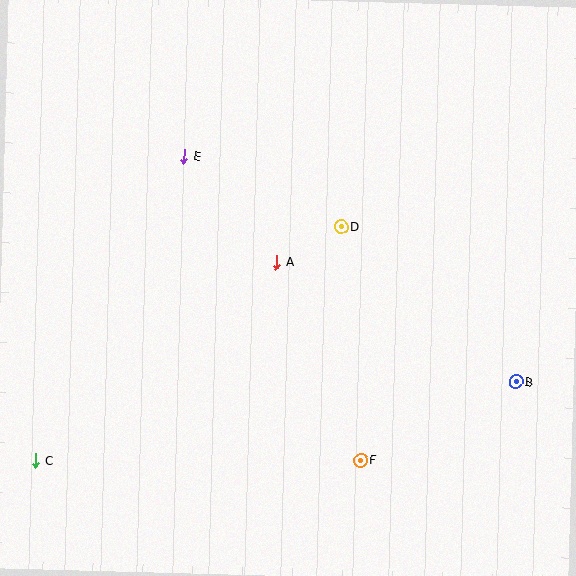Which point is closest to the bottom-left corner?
Point C is closest to the bottom-left corner.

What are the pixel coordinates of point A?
Point A is at (277, 262).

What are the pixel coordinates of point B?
Point B is at (516, 382).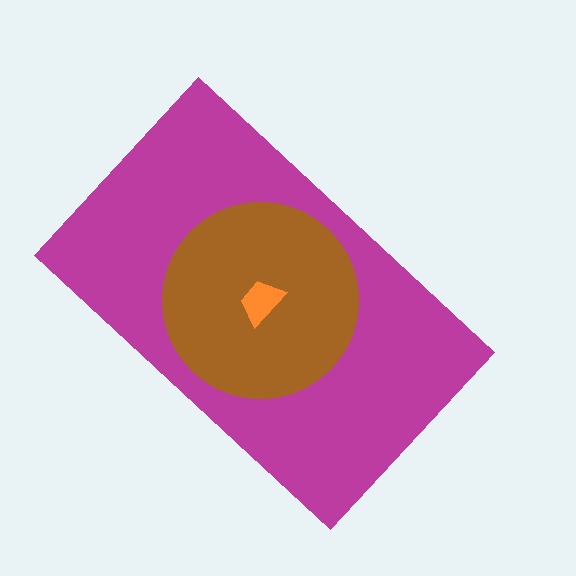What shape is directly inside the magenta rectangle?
The brown circle.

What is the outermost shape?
The magenta rectangle.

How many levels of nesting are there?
3.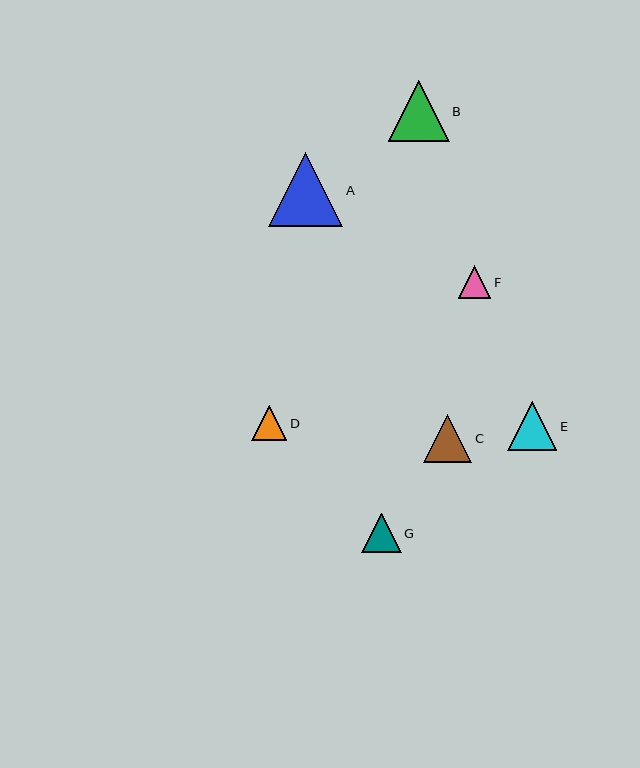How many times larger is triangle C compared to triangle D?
Triangle C is approximately 1.4 times the size of triangle D.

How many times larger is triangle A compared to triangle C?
Triangle A is approximately 1.6 times the size of triangle C.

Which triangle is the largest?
Triangle A is the largest with a size of approximately 74 pixels.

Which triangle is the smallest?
Triangle F is the smallest with a size of approximately 32 pixels.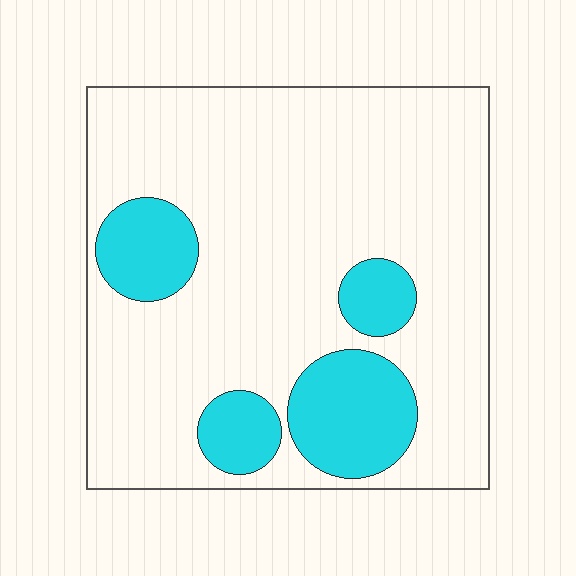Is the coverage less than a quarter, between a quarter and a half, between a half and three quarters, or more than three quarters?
Less than a quarter.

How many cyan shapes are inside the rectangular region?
4.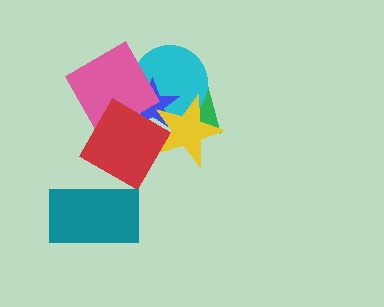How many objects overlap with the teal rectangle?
0 objects overlap with the teal rectangle.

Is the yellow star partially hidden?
Yes, it is partially covered by another shape.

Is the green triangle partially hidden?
Yes, it is partially covered by another shape.